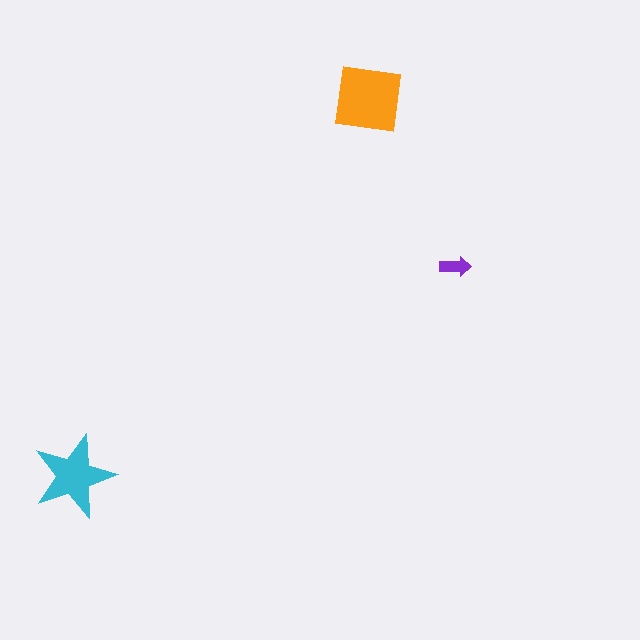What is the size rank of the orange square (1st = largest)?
1st.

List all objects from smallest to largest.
The purple arrow, the cyan star, the orange square.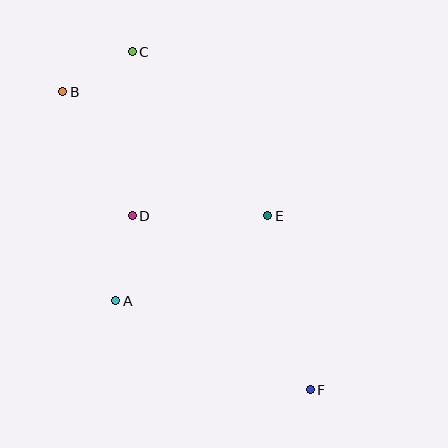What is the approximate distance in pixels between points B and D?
The distance between B and D is approximately 142 pixels.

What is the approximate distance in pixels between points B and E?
The distance between B and E is approximately 240 pixels.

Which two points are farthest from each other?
Points B and F are farthest from each other.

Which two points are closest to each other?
Points B and C are closest to each other.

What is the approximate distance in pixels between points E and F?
The distance between E and F is approximately 179 pixels.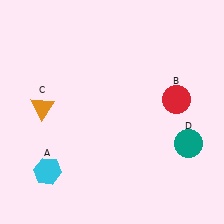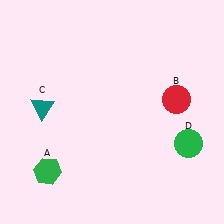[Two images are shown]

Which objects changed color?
A changed from cyan to green. C changed from orange to teal. D changed from teal to green.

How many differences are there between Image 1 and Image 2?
There are 3 differences between the two images.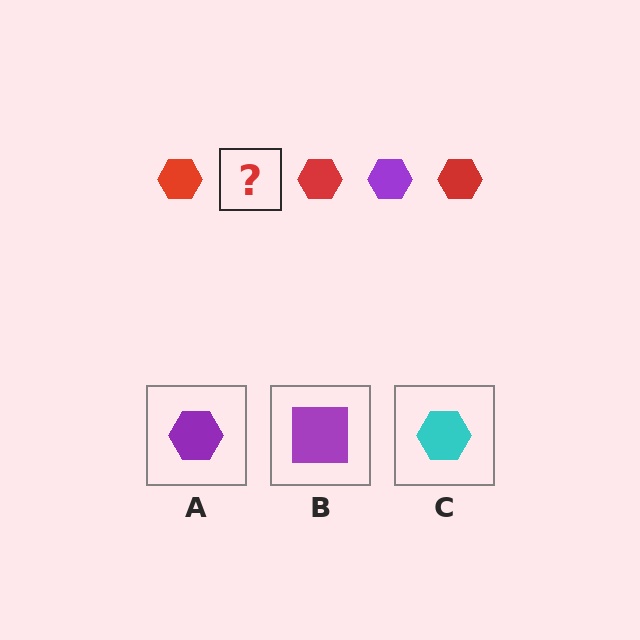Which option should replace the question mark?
Option A.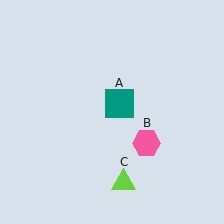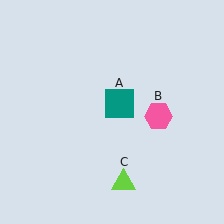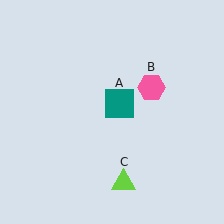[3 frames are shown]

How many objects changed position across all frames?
1 object changed position: pink hexagon (object B).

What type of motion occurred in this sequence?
The pink hexagon (object B) rotated counterclockwise around the center of the scene.